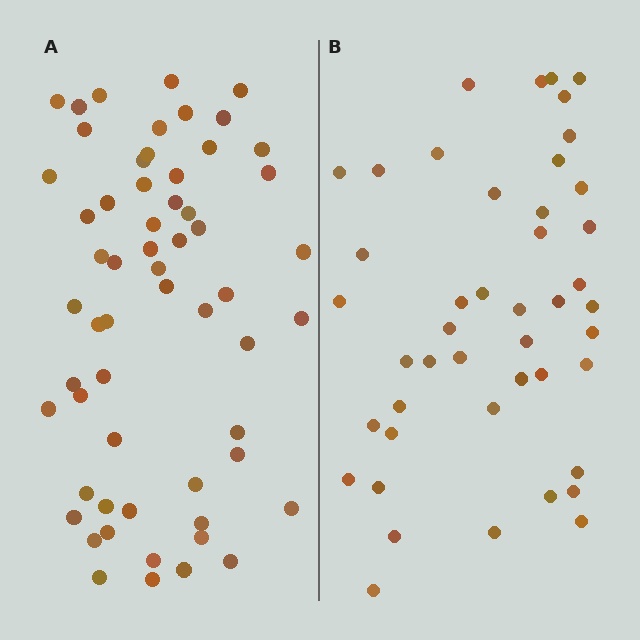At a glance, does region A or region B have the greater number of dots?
Region A (the left region) has more dots.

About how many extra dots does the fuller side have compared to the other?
Region A has approximately 15 more dots than region B.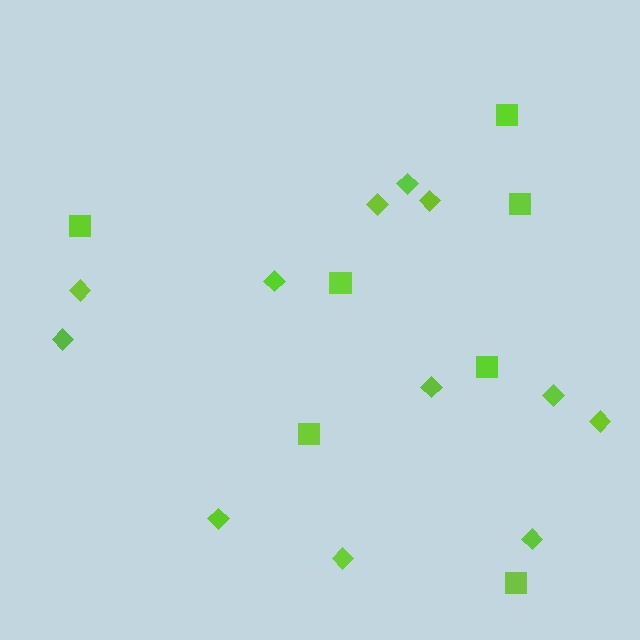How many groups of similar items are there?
There are 2 groups: one group of squares (7) and one group of diamonds (12).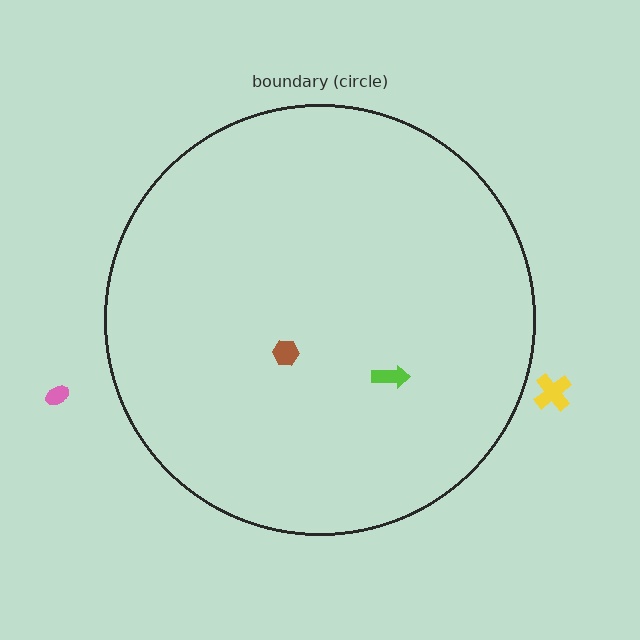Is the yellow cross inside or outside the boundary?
Outside.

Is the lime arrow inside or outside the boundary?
Inside.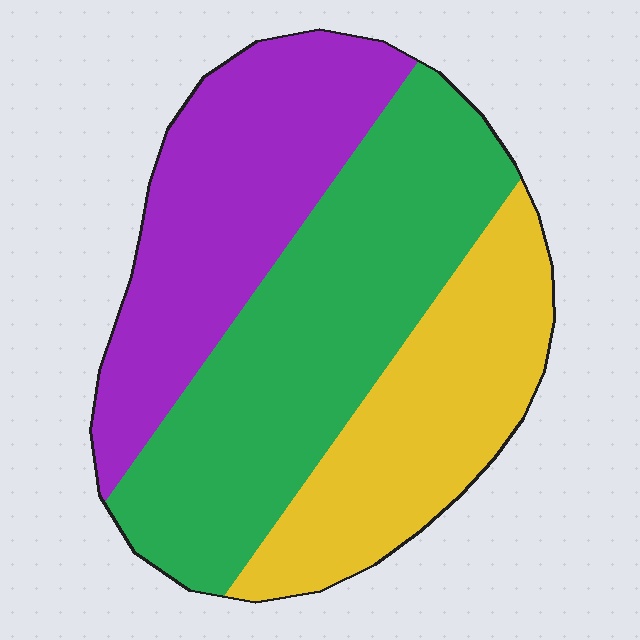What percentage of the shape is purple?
Purple takes up about one third (1/3) of the shape.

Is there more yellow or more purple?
Purple.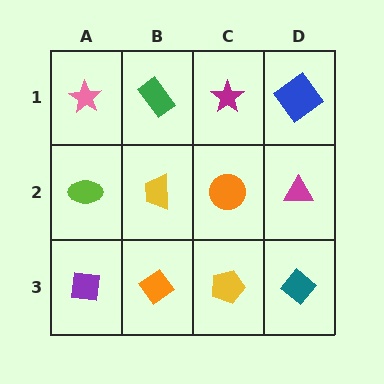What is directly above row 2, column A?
A pink star.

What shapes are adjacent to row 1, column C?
An orange circle (row 2, column C), a green rectangle (row 1, column B), a blue diamond (row 1, column D).